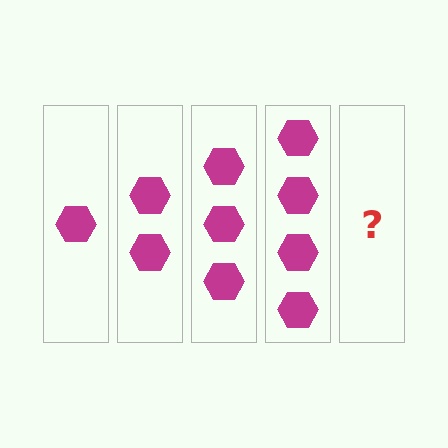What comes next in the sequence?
The next element should be 5 hexagons.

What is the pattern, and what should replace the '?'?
The pattern is that each step adds one more hexagon. The '?' should be 5 hexagons.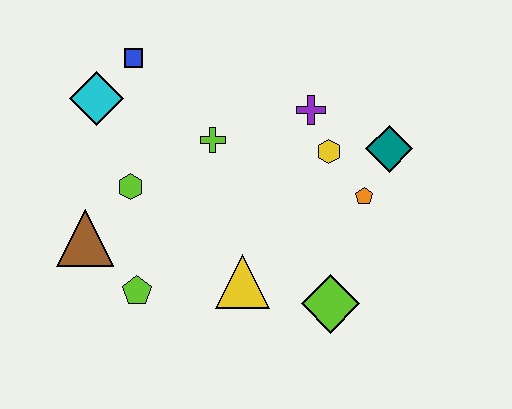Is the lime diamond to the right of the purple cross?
Yes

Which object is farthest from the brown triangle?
The teal diamond is farthest from the brown triangle.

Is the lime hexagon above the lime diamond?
Yes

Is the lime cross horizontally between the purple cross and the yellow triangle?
No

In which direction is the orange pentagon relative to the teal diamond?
The orange pentagon is below the teal diamond.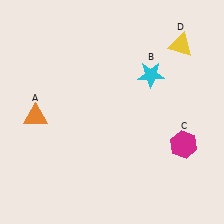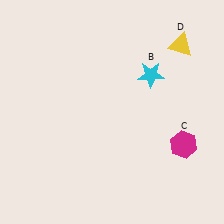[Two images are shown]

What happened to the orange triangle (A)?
The orange triangle (A) was removed in Image 2. It was in the bottom-left area of Image 1.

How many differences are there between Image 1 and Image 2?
There is 1 difference between the two images.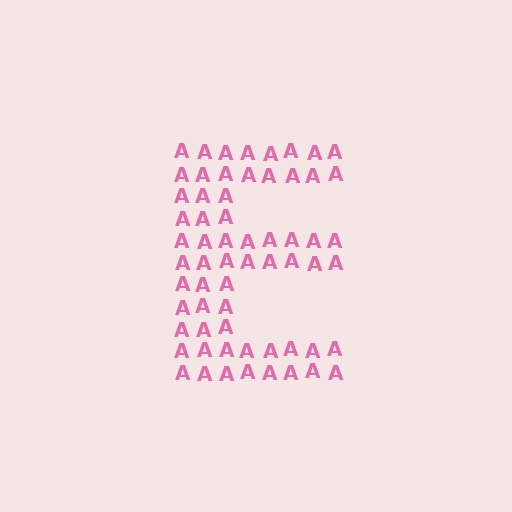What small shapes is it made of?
It is made of small letter A's.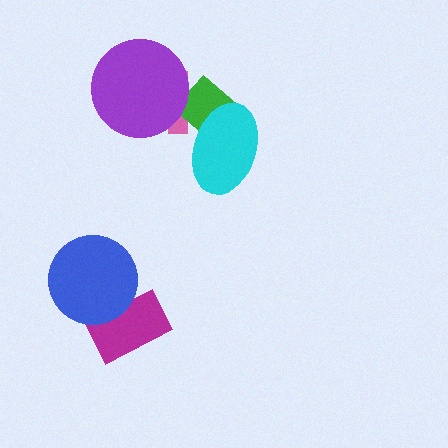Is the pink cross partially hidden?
Yes, it is partially covered by another shape.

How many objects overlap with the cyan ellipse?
2 objects overlap with the cyan ellipse.